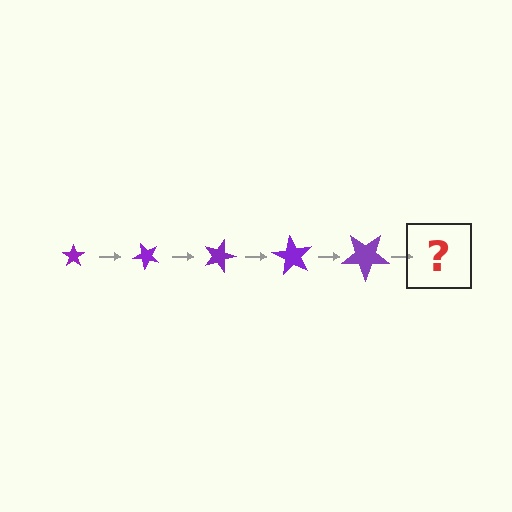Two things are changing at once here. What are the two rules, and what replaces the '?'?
The two rules are that the star grows larger each step and it rotates 45 degrees each step. The '?' should be a star, larger than the previous one and rotated 225 degrees from the start.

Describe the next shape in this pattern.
It should be a star, larger than the previous one and rotated 225 degrees from the start.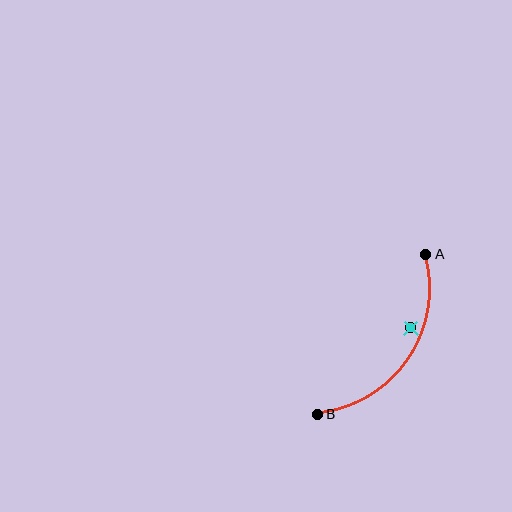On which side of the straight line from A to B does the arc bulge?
The arc bulges below and to the right of the straight line connecting A and B.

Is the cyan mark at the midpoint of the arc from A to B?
No — the cyan mark does not lie on the arc at all. It sits slightly inside the curve.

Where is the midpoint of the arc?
The arc midpoint is the point on the curve farthest from the straight line joining A and B. It sits below and to the right of that line.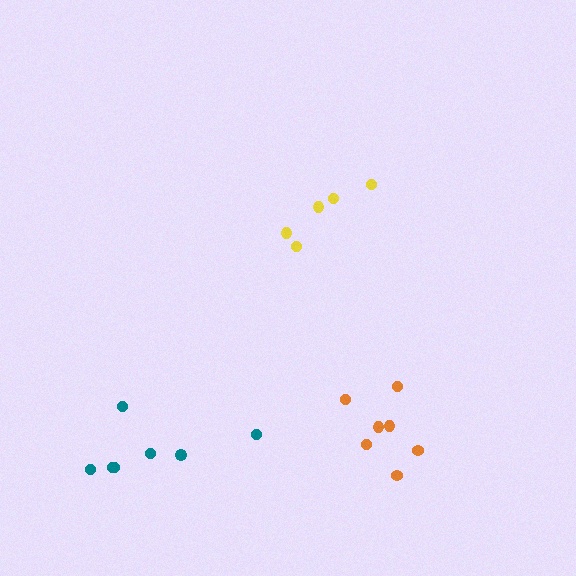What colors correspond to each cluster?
The clusters are colored: yellow, teal, orange.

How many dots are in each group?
Group 1: 5 dots, Group 2: 7 dots, Group 3: 7 dots (19 total).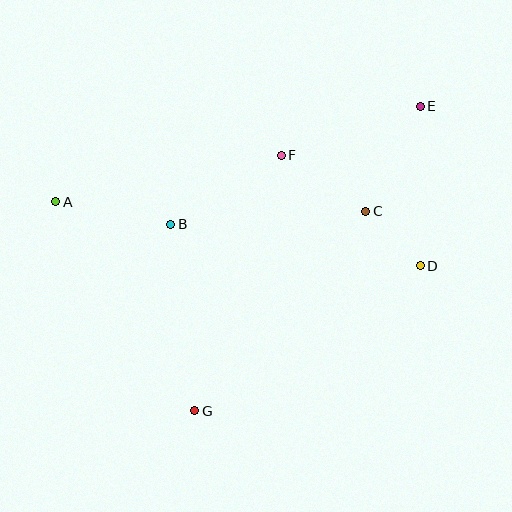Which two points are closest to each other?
Points C and D are closest to each other.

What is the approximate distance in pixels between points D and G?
The distance between D and G is approximately 268 pixels.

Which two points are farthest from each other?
Points E and G are farthest from each other.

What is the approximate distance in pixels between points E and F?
The distance between E and F is approximately 147 pixels.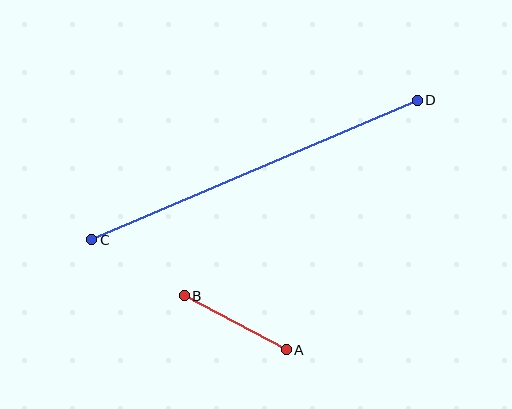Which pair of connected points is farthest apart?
Points C and D are farthest apart.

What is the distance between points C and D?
The distance is approximately 354 pixels.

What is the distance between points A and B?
The distance is approximately 115 pixels.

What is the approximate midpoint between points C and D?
The midpoint is at approximately (255, 170) pixels.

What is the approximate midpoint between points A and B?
The midpoint is at approximately (235, 323) pixels.